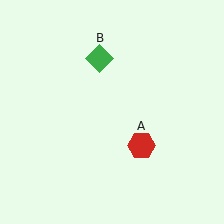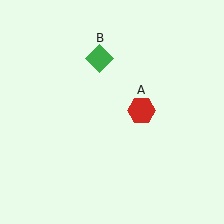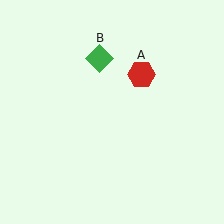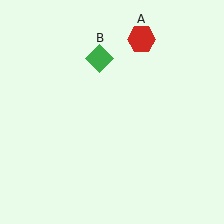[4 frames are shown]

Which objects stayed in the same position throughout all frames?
Green diamond (object B) remained stationary.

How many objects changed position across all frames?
1 object changed position: red hexagon (object A).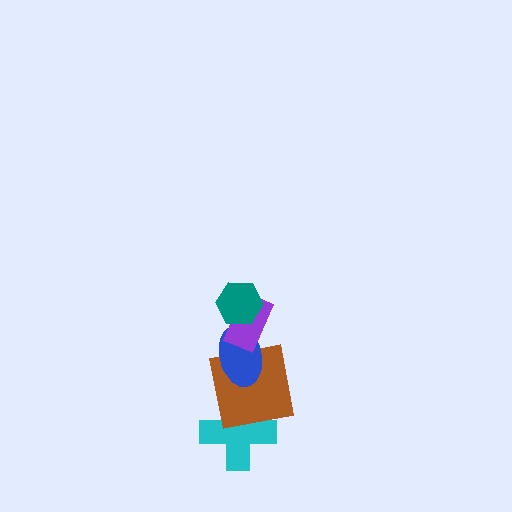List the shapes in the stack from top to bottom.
From top to bottom: the teal hexagon, the purple rectangle, the blue ellipse, the brown square, the cyan cross.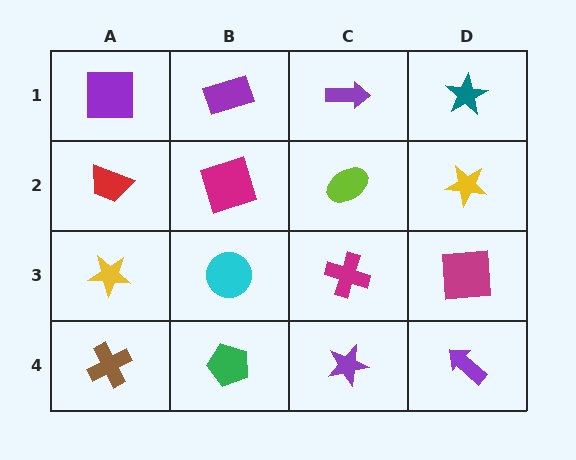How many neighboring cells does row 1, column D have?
2.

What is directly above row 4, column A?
A yellow star.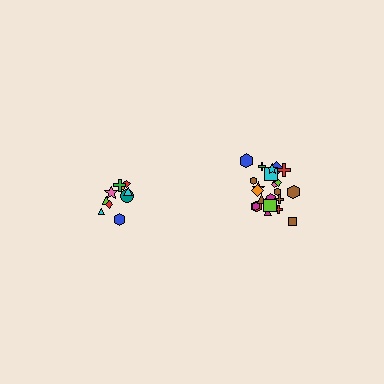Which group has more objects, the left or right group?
The right group.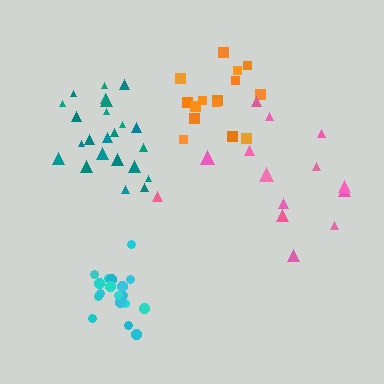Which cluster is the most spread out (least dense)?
Pink.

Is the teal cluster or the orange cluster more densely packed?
Teal.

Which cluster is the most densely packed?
Cyan.